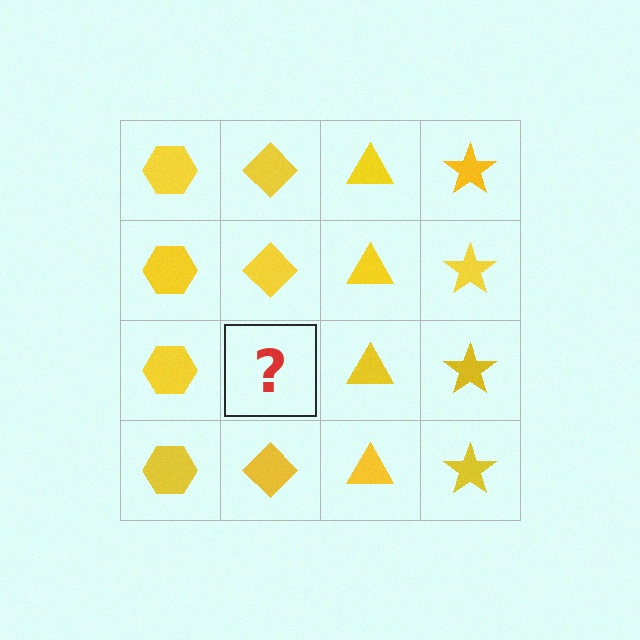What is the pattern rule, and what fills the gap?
The rule is that each column has a consistent shape. The gap should be filled with a yellow diamond.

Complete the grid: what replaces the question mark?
The question mark should be replaced with a yellow diamond.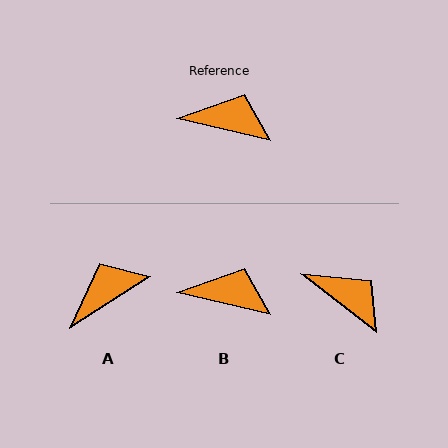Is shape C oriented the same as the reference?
No, it is off by about 25 degrees.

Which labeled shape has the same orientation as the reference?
B.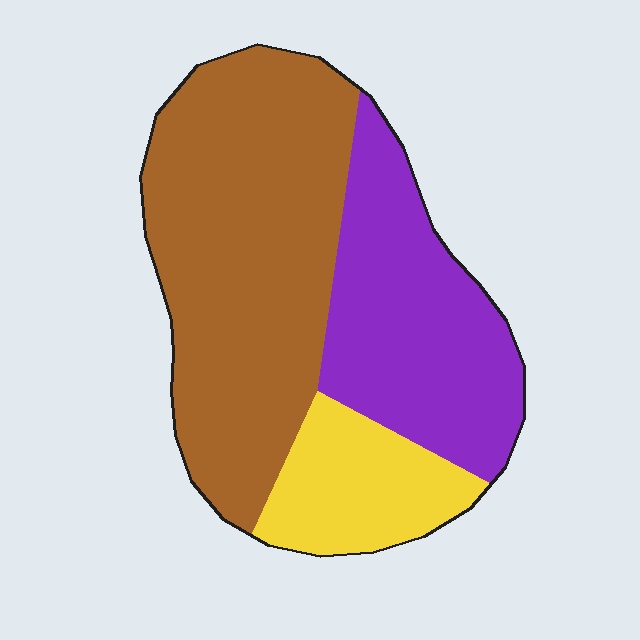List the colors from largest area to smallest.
From largest to smallest: brown, purple, yellow.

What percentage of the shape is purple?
Purple takes up about one third (1/3) of the shape.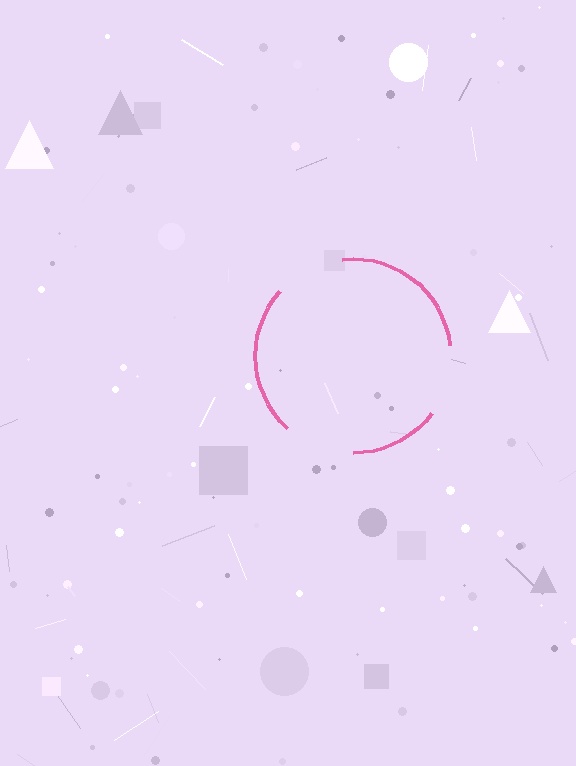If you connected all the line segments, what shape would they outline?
They would outline a circle.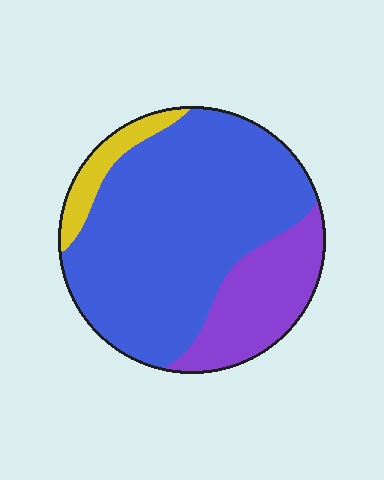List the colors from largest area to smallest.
From largest to smallest: blue, purple, yellow.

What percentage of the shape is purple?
Purple takes up less than a quarter of the shape.